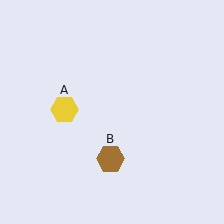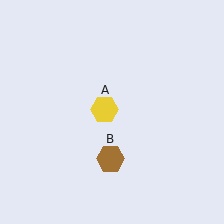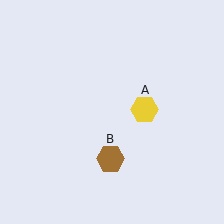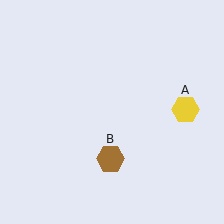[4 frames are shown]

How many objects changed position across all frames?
1 object changed position: yellow hexagon (object A).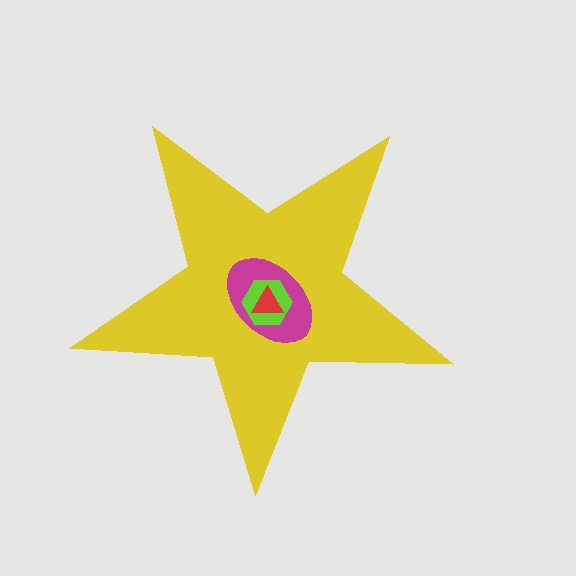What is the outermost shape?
The yellow star.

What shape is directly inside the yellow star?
The magenta ellipse.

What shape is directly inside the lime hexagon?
The red triangle.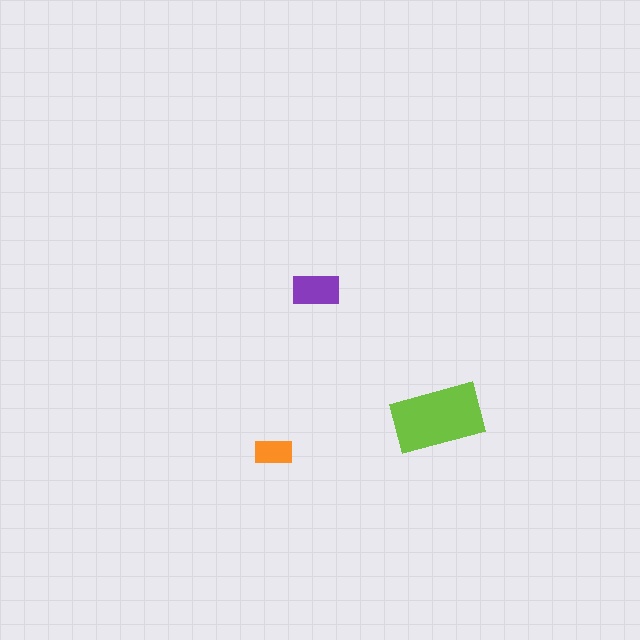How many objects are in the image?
There are 3 objects in the image.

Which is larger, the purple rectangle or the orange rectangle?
The purple one.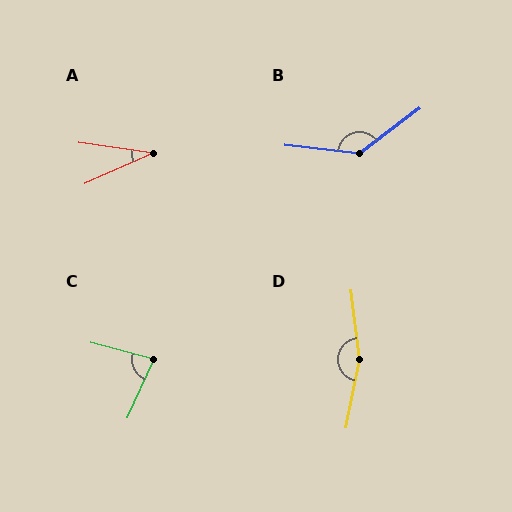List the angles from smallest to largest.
A (32°), C (81°), B (137°), D (161°).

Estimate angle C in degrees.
Approximately 81 degrees.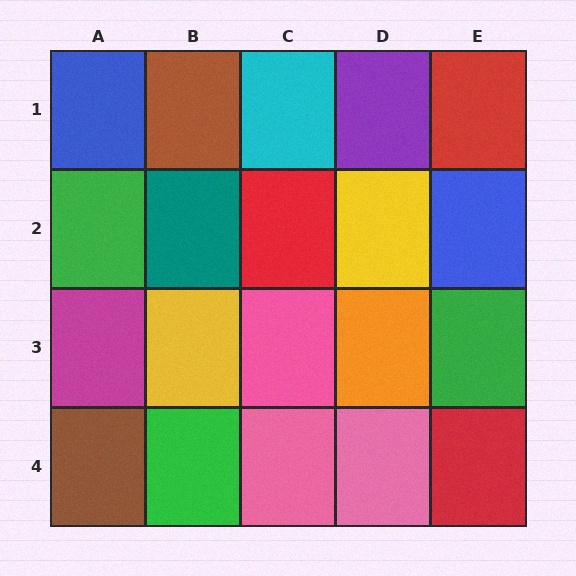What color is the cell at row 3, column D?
Orange.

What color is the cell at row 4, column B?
Green.